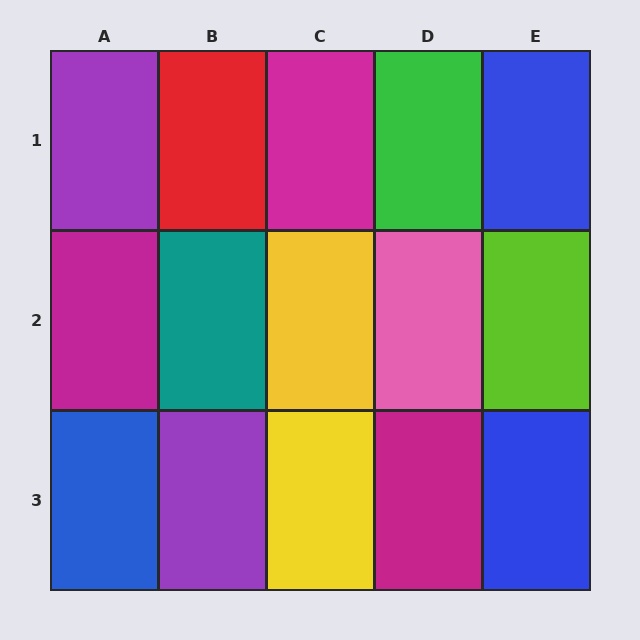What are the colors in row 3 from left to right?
Blue, purple, yellow, magenta, blue.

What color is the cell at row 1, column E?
Blue.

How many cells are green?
1 cell is green.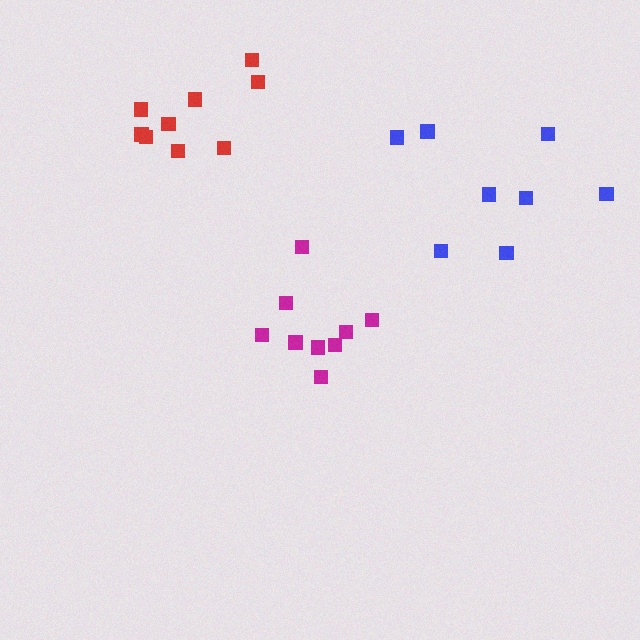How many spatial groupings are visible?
There are 3 spatial groupings.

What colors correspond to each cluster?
The clusters are colored: magenta, blue, red.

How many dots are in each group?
Group 1: 9 dots, Group 2: 8 dots, Group 3: 9 dots (26 total).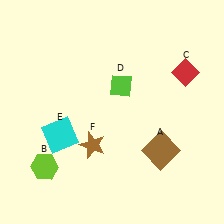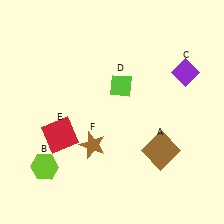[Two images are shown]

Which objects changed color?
C changed from red to purple. E changed from cyan to red.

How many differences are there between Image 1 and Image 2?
There are 2 differences between the two images.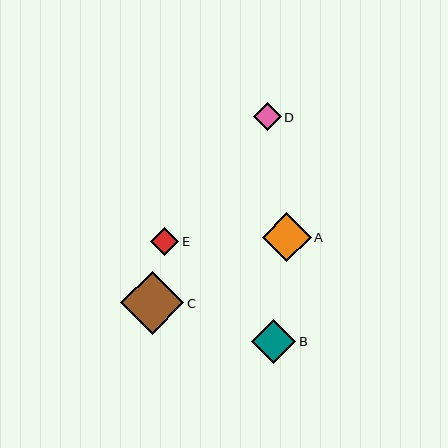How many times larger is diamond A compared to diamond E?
Diamond A is approximately 1.7 times the size of diamond E.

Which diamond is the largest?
Diamond C is the largest with a size of approximately 63 pixels.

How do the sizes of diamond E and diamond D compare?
Diamond E and diamond D are approximately the same size.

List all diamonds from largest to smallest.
From largest to smallest: C, A, B, E, D.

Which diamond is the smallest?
Diamond D is the smallest with a size of approximately 28 pixels.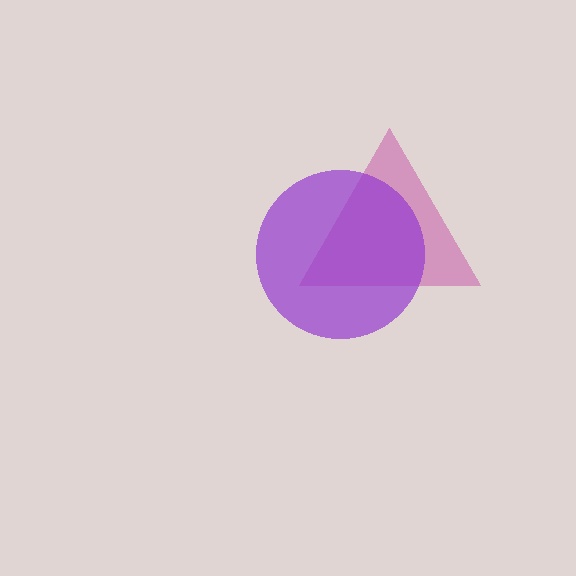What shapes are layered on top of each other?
The layered shapes are: a magenta triangle, a purple circle.